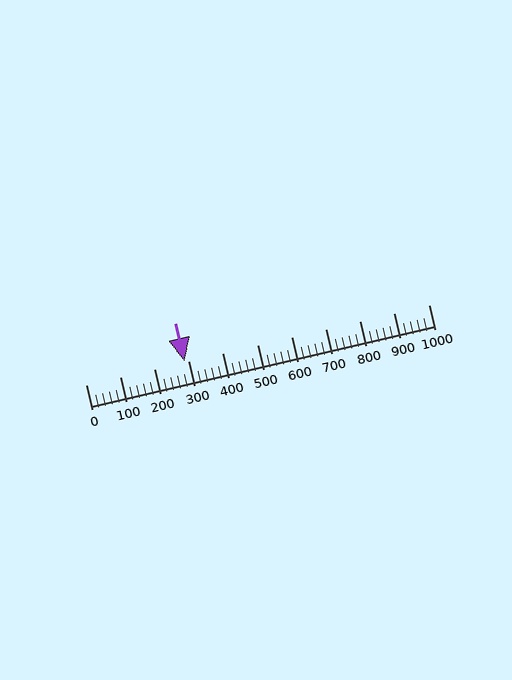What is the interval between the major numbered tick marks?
The major tick marks are spaced 100 units apart.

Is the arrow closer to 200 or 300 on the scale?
The arrow is closer to 300.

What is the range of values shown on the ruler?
The ruler shows values from 0 to 1000.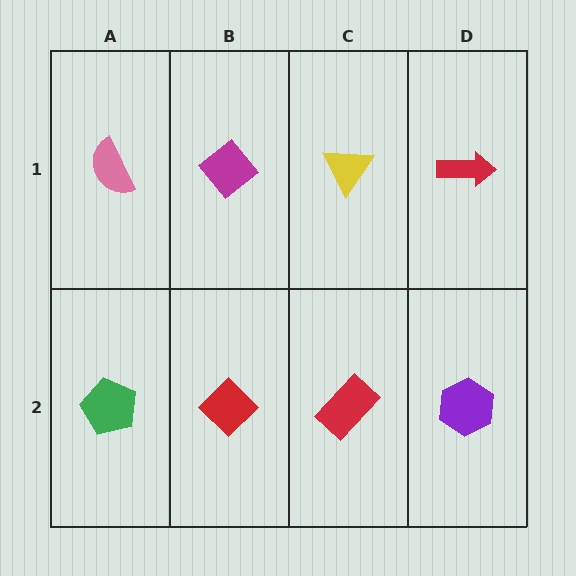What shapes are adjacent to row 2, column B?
A magenta diamond (row 1, column B), a green pentagon (row 2, column A), a red rectangle (row 2, column C).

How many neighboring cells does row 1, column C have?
3.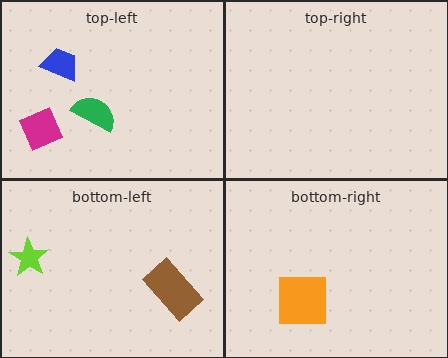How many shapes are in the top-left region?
3.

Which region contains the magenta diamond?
The top-left region.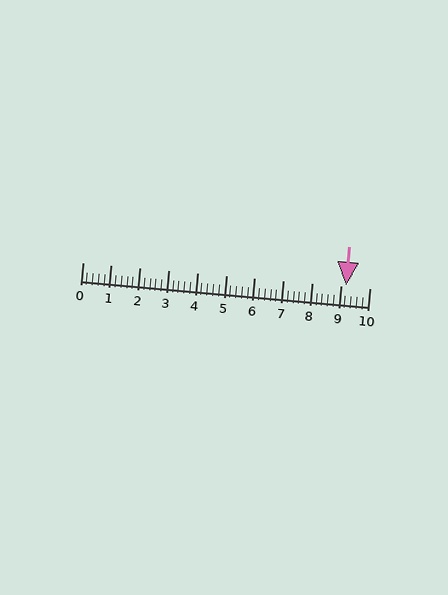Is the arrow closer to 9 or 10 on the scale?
The arrow is closer to 9.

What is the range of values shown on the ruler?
The ruler shows values from 0 to 10.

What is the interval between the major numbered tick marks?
The major tick marks are spaced 1 units apart.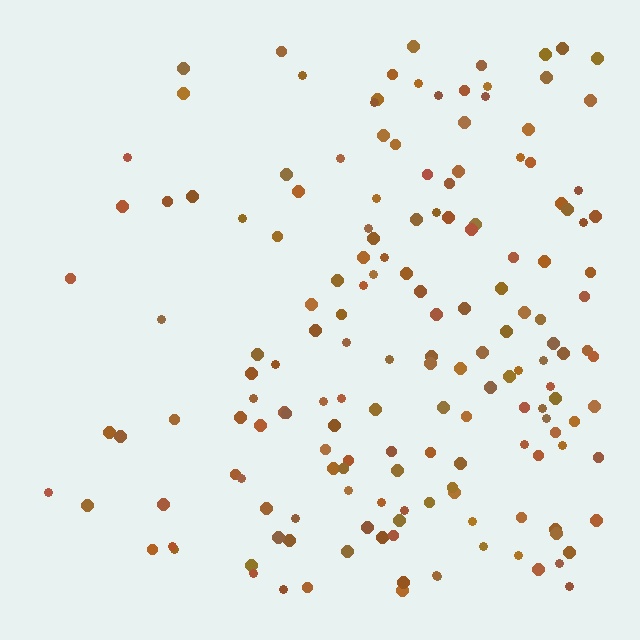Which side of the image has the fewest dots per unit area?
The left.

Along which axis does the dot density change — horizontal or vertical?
Horizontal.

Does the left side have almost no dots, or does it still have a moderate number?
Still a moderate number, just noticeably fewer than the right.